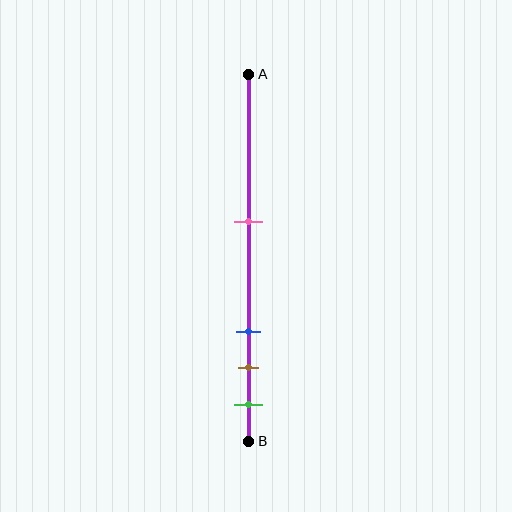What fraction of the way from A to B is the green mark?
The green mark is approximately 90% (0.9) of the way from A to B.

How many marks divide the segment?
There are 4 marks dividing the segment.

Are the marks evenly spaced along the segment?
No, the marks are not evenly spaced.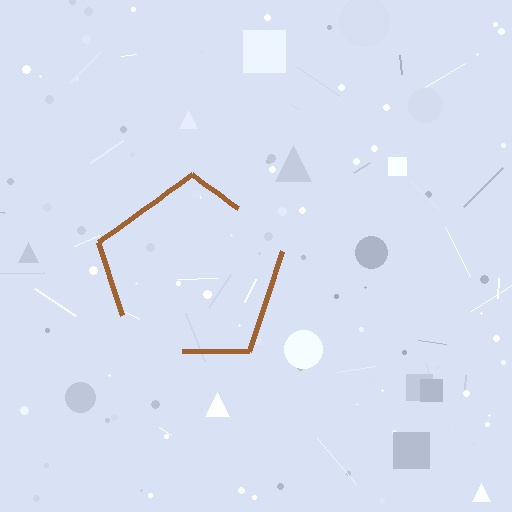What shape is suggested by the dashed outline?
The dashed outline suggests a pentagon.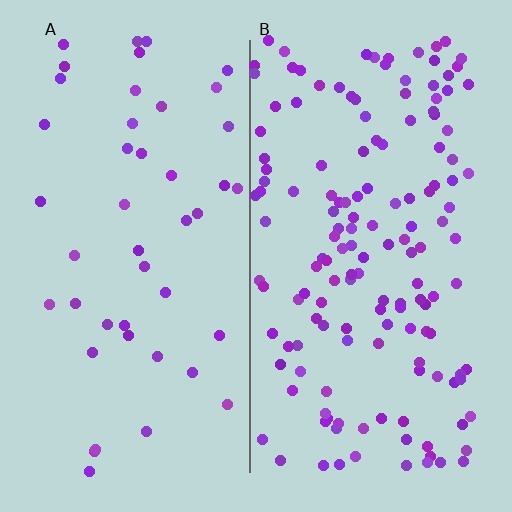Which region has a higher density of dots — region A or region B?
B (the right).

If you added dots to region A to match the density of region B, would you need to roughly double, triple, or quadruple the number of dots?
Approximately triple.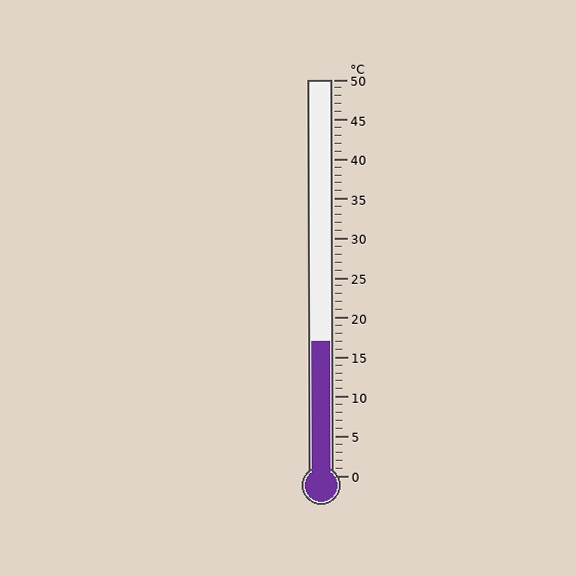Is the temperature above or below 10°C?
The temperature is above 10°C.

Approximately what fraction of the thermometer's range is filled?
The thermometer is filled to approximately 35% of its range.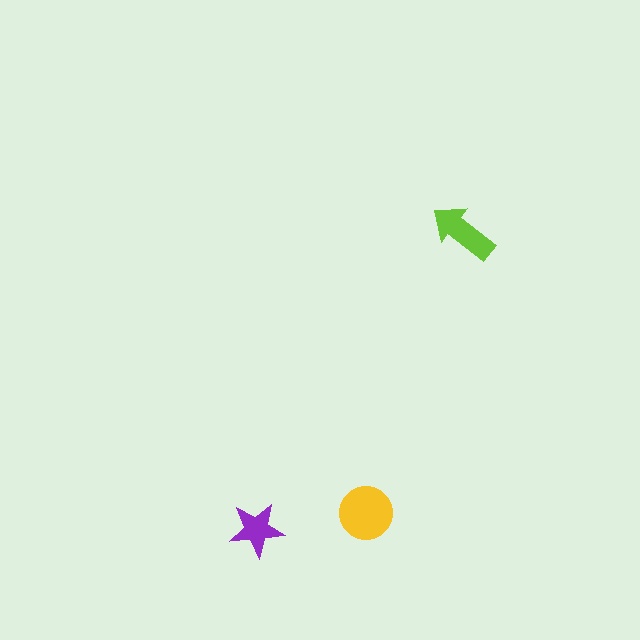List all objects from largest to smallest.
The yellow circle, the lime arrow, the purple star.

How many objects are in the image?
There are 3 objects in the image.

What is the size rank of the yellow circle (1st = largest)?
1st.